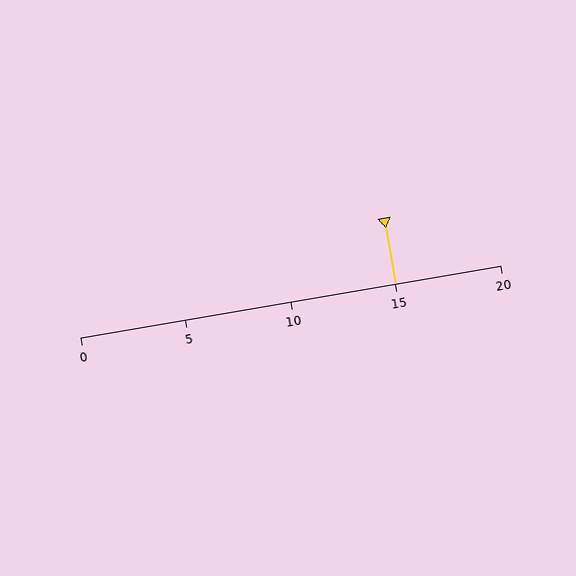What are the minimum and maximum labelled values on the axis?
The axis runs from 0 to 20.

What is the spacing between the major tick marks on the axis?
The major ticks are spaced 5 apart.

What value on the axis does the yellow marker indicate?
The marker indicates approximately 15.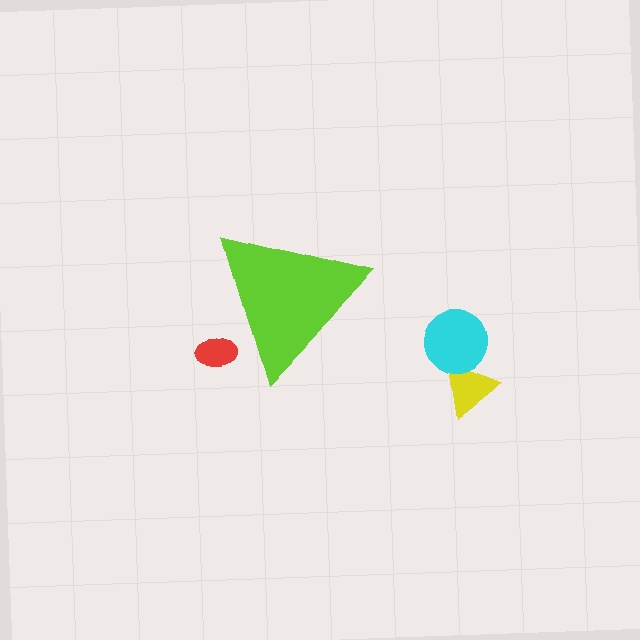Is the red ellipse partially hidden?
Yes, the red ellipse is partially hidden behind the lime triangle.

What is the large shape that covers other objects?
A lime triangle.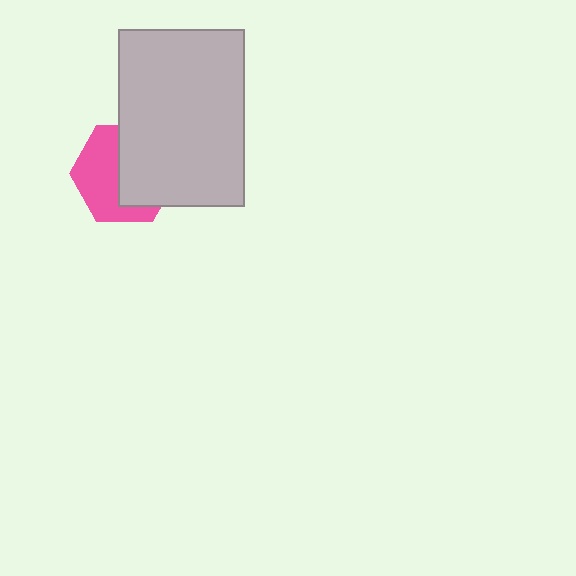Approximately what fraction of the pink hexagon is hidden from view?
Roughly 52% of the pink hexagon is hidden behind the light gray rectangle.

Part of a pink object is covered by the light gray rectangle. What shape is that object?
It is a hexagon.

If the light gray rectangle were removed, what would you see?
You would see the complete pink hexagon.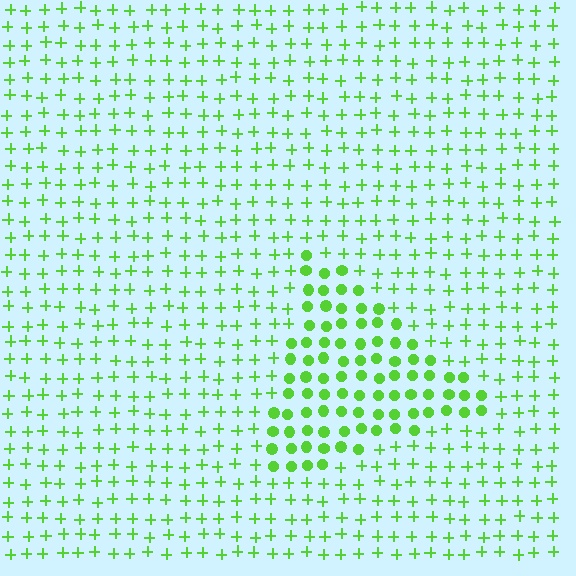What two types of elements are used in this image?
The image uses circles inside the triangle region and plus signs outside it.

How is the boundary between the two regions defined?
The boundary is defined by a change in element shape: circles inside vs. plus signs outside. All elements share the same color and spacing.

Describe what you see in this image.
The image is filled with small lime elements arranged in a uniform grid. A triangle-shaped region contains circles, while the surrounding area contains plus signs. The boundary is defined purely by the change in element shape.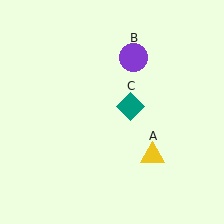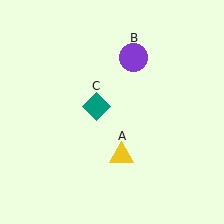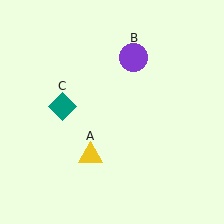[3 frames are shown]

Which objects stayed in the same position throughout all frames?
Purple circle (object B) remained stationary.